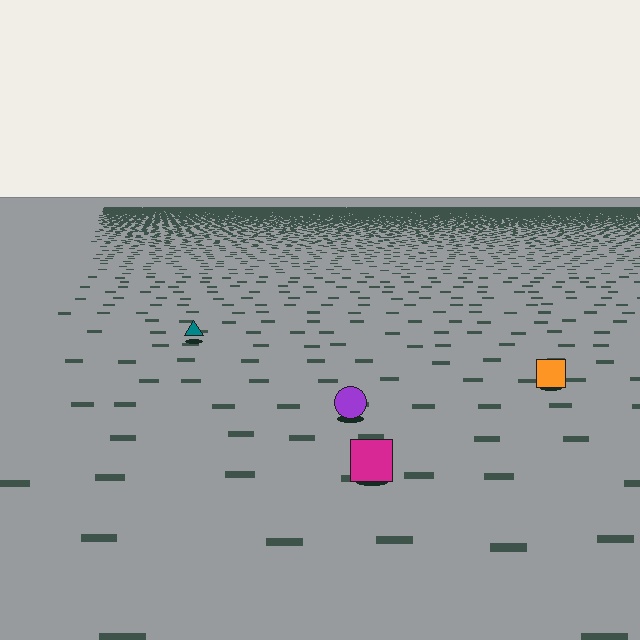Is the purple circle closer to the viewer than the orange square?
Yes. The purple circle is closer — you can tell from the texture gradient: the ground texture is coarser near it.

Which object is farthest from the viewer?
The teal triangle is farthest from the viewer. It appears smaller and the ground texture around it is denser.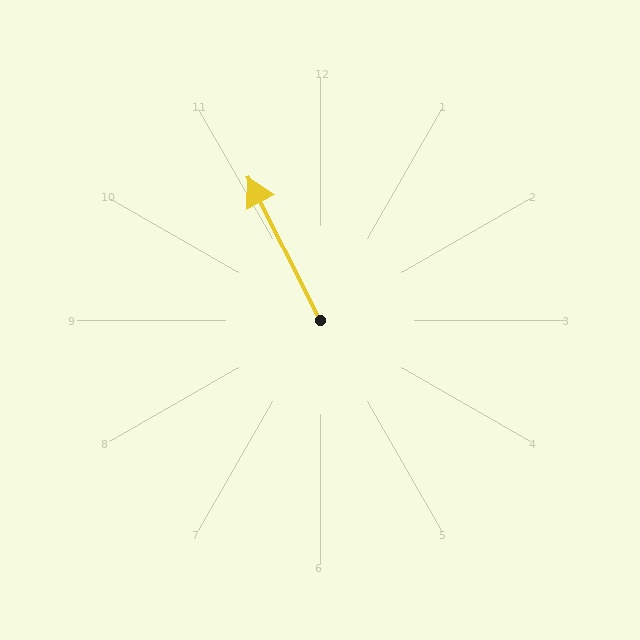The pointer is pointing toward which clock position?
Roughly 11 o'clock.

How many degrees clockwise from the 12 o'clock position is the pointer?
Approximately 333 degrees.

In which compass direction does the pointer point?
Northwest.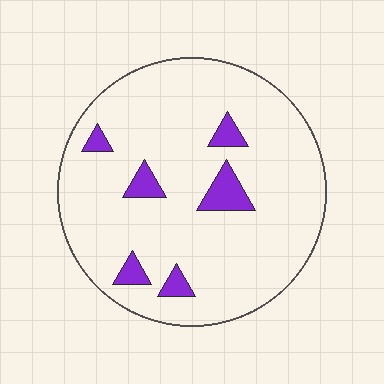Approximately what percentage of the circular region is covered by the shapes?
Approximately 10%.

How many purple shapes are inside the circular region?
6.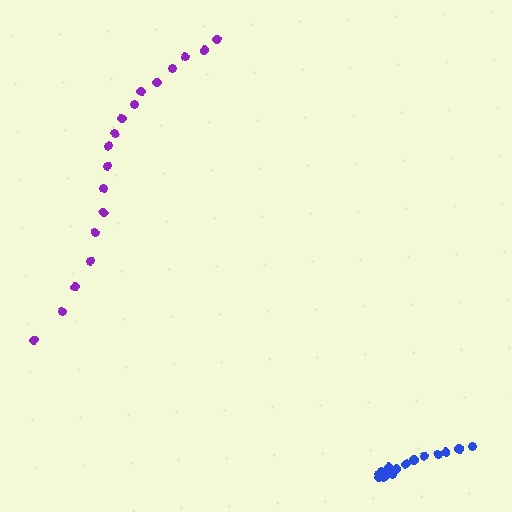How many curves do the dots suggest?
There are 2 distinct paths.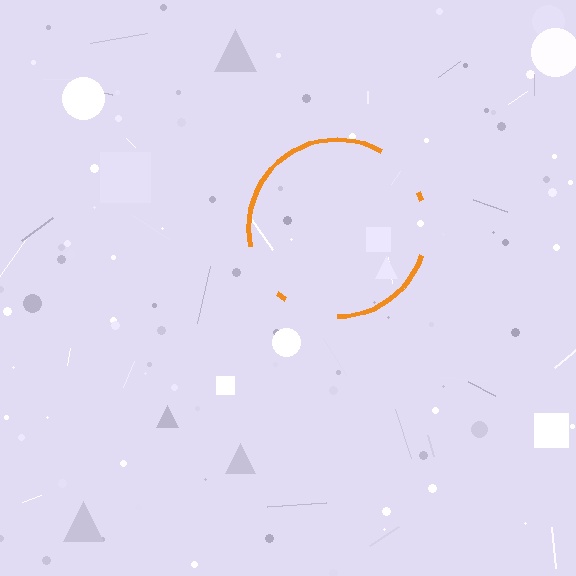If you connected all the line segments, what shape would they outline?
They would outline a circle.